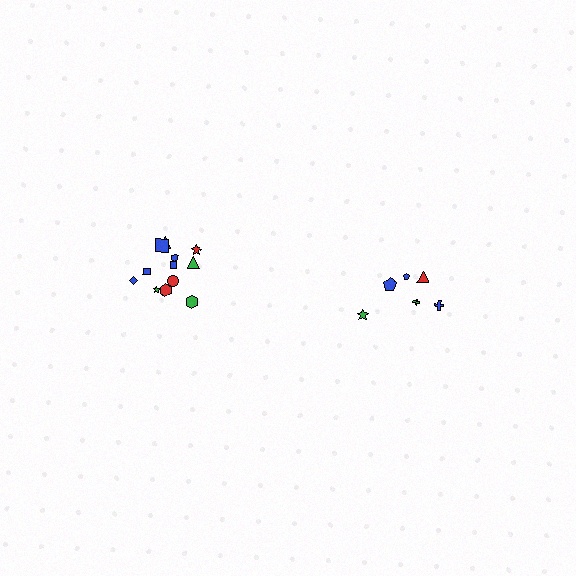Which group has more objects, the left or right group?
The left group.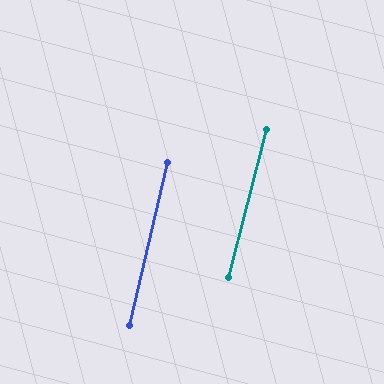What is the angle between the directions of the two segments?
Approximately 1 degree.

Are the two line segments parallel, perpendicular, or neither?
Parallel — their directions differ by only 1.0°.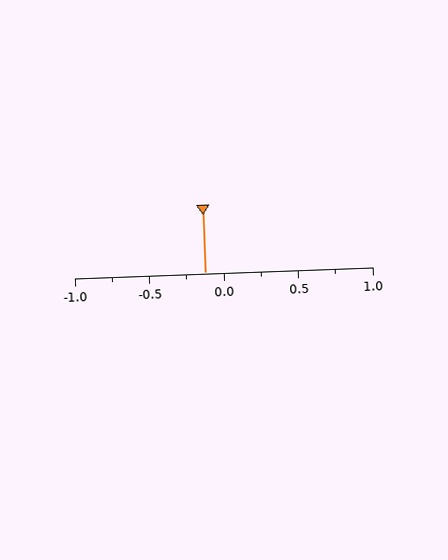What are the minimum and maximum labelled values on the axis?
The axis runs from -1.0 to 1.0.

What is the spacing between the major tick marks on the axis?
The major ticks are spaced 0.5 apart.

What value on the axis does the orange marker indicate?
The marker indicates approximately -0.12.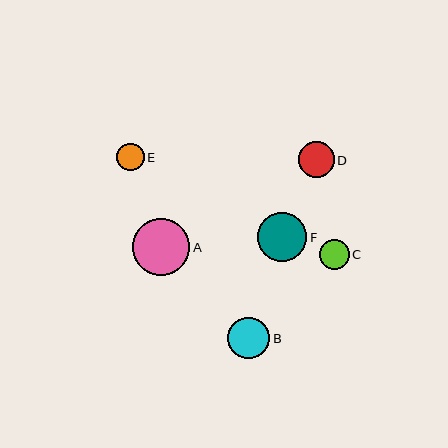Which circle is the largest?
Circle A is the largest with a size of approximately 58 pixels.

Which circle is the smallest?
Circle E is the smallest with a size of approximately 28 pixels.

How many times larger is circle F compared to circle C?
Circle F is approximately 1.7 times the size of circle C.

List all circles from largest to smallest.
From largest to smallest: A, F, B, D, C, E.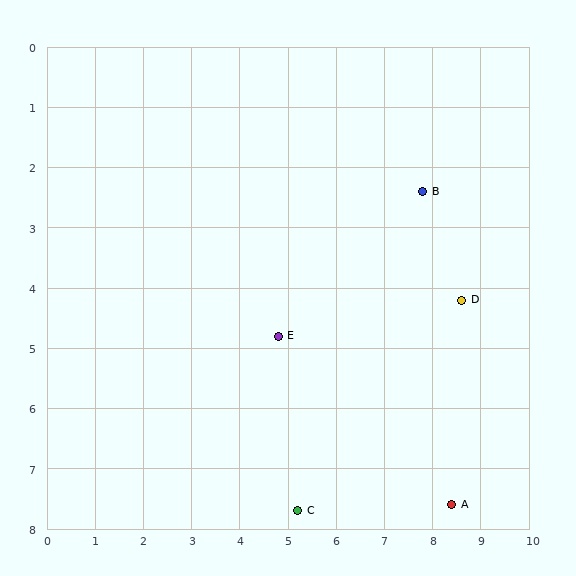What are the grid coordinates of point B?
Point B is at approximately (7.8, 2.4).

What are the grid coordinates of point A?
Point A is at approximately (8.4, 7.6).